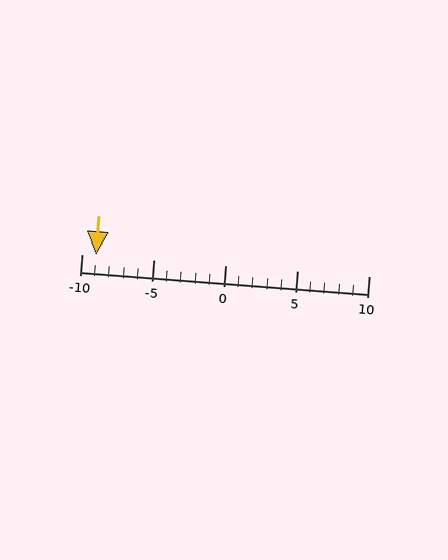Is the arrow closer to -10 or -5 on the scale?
The arrow is closer to -10.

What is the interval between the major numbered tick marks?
The major tick marks are spaced 5 units apart.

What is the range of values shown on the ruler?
The ruler shows values from -10 to 10.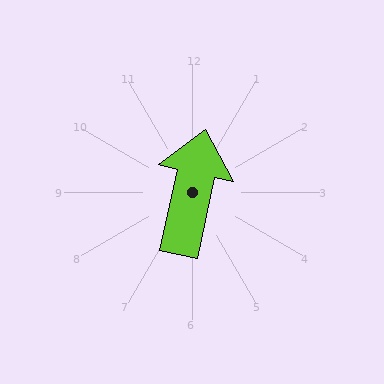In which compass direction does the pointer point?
North.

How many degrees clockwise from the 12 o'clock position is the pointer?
Approximately 12 degrees.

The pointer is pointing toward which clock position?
Roughly 12 o'clock.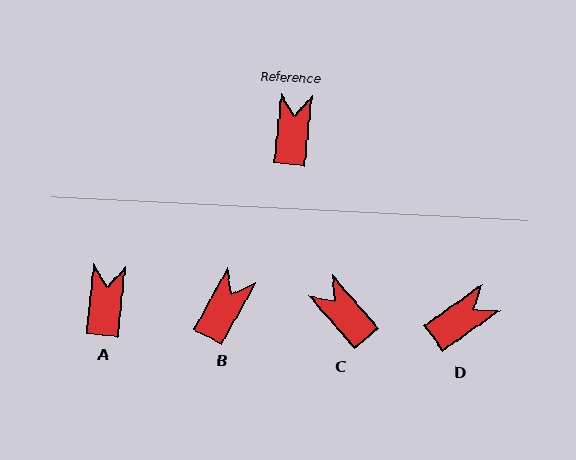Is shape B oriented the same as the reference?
No, it is off by about 23 degrees.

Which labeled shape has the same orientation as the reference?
A.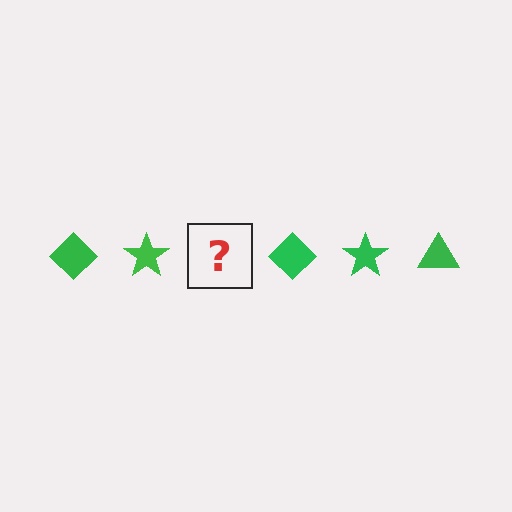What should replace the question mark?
The question mark should be replaced with a green triangle.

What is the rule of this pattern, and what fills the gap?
The rule is that the pattern cycles through diamond, star, triangle shapes in green. The gap should be filled with a green triangle.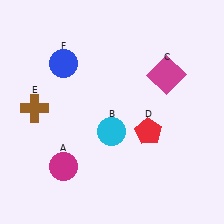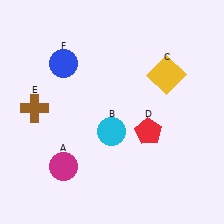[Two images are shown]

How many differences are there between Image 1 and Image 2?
There is 1 difference between the two images.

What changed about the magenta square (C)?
In Image 1, C is magenta. In Image 2, it changed to yellow.